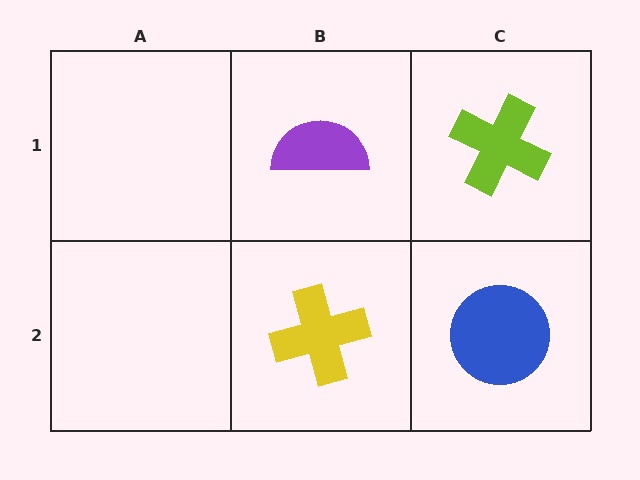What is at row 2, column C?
A blue circle.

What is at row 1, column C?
A lime cross.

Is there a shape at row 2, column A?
No, that cell is empty.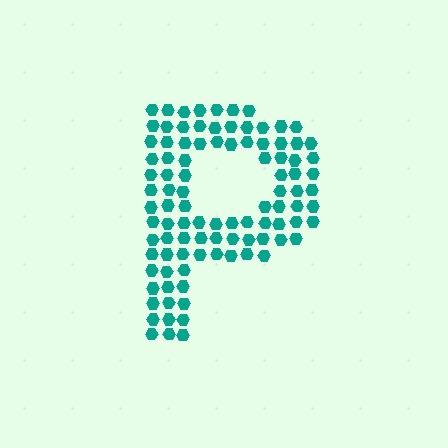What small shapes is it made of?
It is made of small hexagons.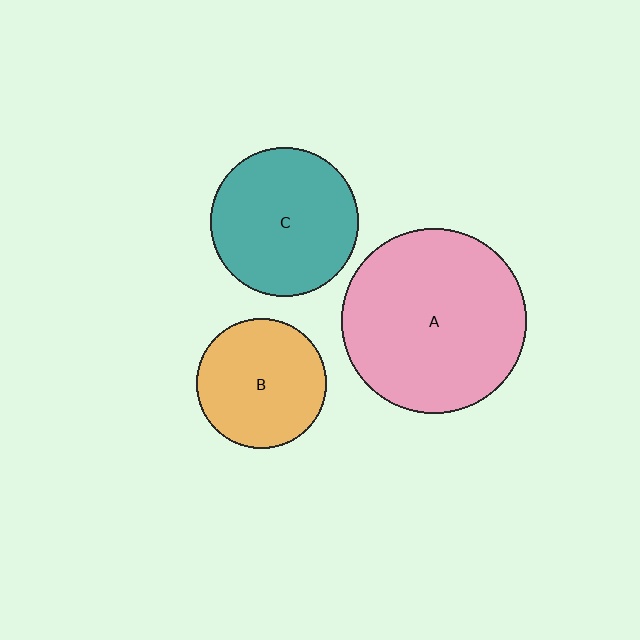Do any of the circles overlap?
No, none of the circles overlap.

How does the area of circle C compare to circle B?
Approximately 1.3 times.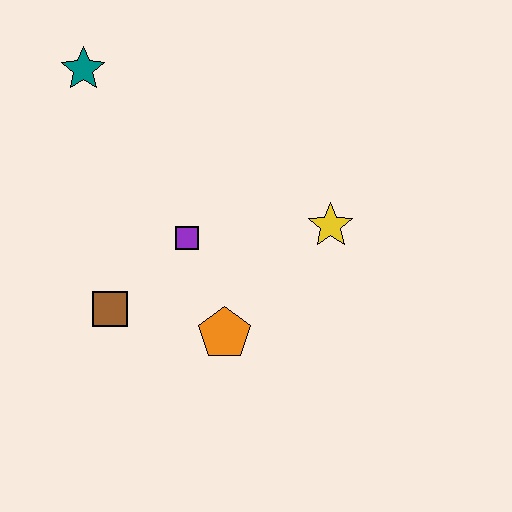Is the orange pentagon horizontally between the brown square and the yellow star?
Yes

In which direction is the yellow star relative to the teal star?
The yellow star is to the right of the teal star.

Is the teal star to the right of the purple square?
No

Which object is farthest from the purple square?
The teal star is farthest from the purple square.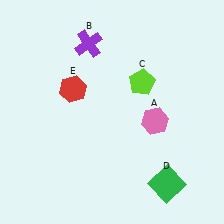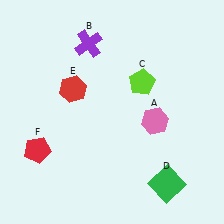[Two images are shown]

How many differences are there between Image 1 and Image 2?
There is 1 difference between the two images.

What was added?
A red pentagon (F) was added in Image 2.